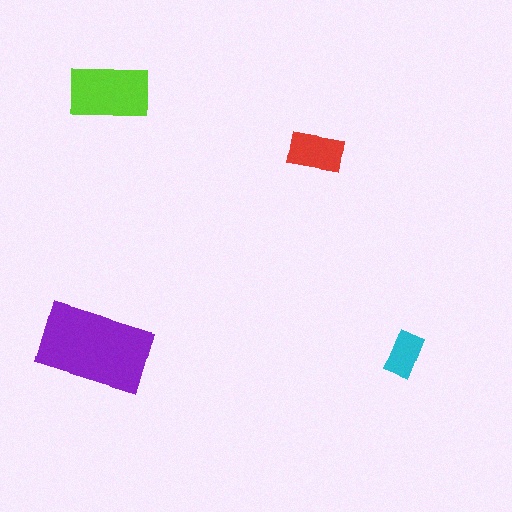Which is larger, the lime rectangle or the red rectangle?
The lime one.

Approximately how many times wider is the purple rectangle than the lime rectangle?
About 1.5 times wider.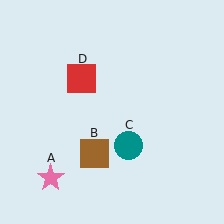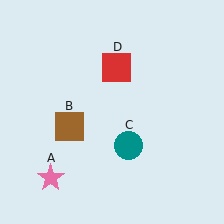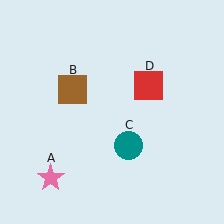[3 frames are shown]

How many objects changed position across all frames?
2 objects changed position: brown square (object B), red square (object D).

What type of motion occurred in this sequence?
The brown square (object B), red square (object D) rotated clockwise around the center of the scene.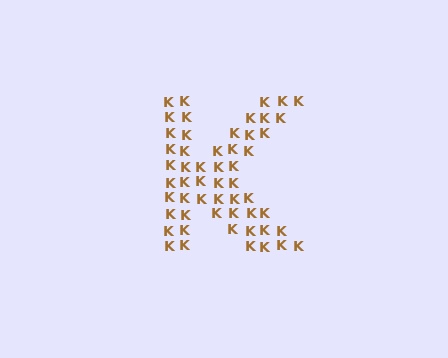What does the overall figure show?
The overall figure shows the letter K.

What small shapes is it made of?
It is made of small letter K's.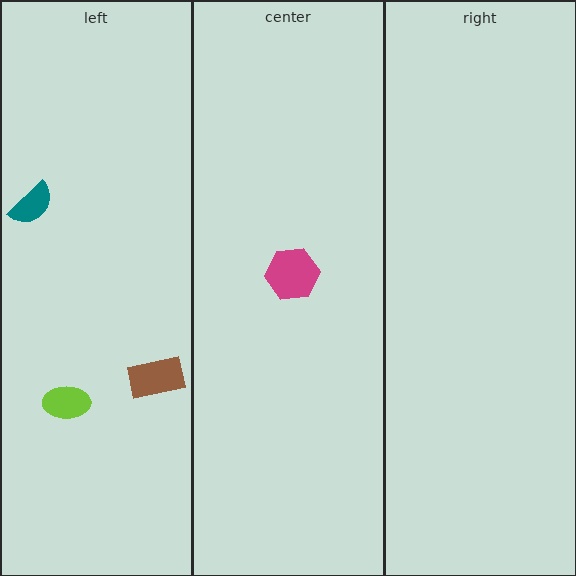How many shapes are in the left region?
3.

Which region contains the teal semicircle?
The left region.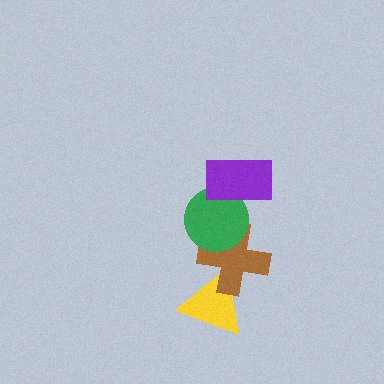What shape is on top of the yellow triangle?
The brown cross is on top of the yellow triangle.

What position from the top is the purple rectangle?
The purple rectangle is 1st from the top.